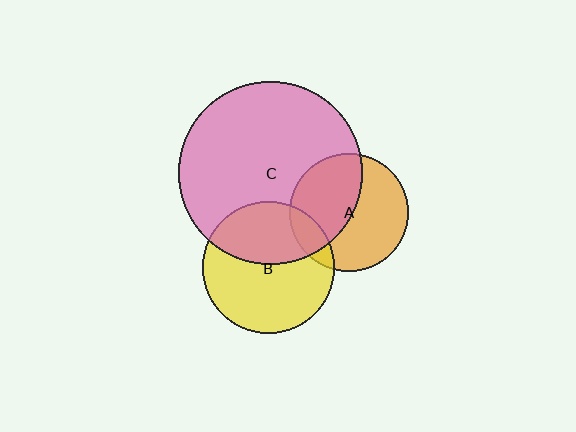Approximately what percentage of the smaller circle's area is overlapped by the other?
Approximately 45%.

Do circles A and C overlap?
Yes.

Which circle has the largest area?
Circle C (pink).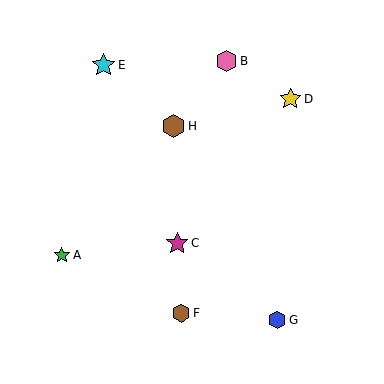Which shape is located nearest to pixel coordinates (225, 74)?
The pink hexagon (labeled B) at (227, 61) is nearest to that location.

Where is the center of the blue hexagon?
The center of the blue hexagon is at (277, 320).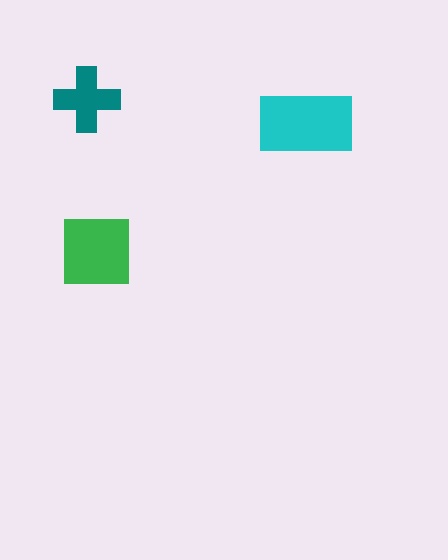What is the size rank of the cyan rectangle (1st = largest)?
1st.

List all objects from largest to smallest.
The cyan rectangle, the green square, the teal cross.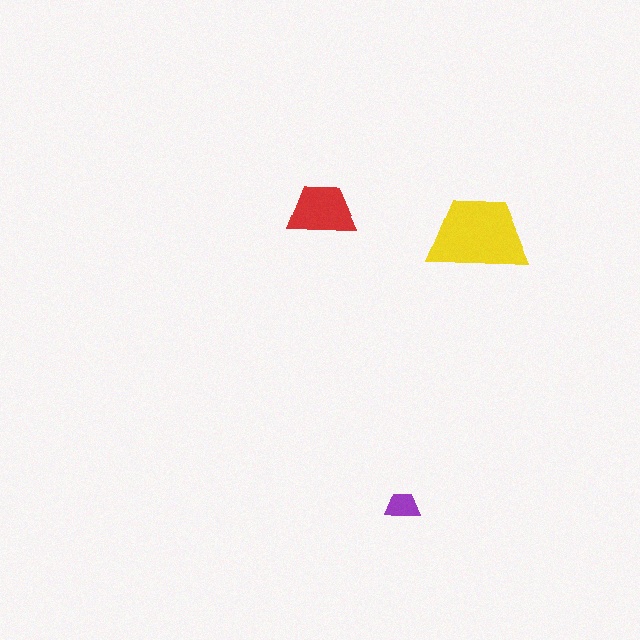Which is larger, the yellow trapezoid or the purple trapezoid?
The yellow one.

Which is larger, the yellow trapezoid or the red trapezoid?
The yellow one.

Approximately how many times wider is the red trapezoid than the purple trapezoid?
About 2 times wider.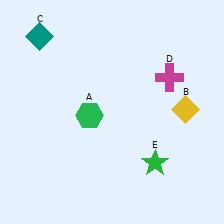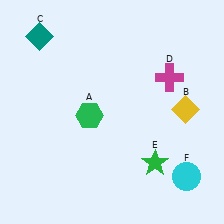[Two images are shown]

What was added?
A cyan circle (F) was added in Image 2.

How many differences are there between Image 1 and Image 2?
There is 1 difference between the two images.